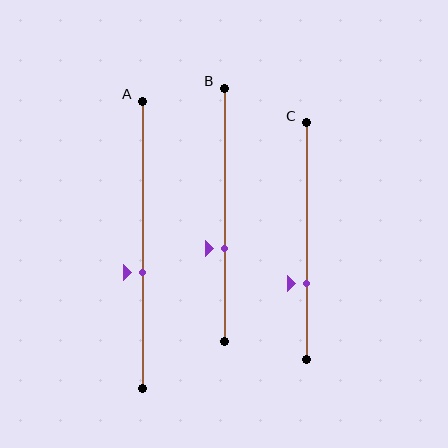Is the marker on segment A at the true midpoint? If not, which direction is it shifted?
No, the marker on segment A is shifted downward by about 10% of the segment length.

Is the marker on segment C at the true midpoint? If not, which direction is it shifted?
No, the marker on segment C is shifted downward by about 18% of the segment length.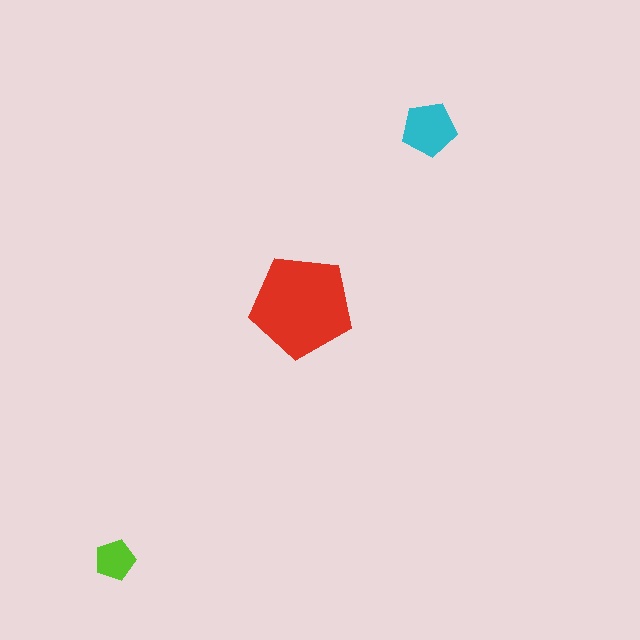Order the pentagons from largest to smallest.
the red one, the cyan one, the lime one.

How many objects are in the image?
There are 3 objects in the image.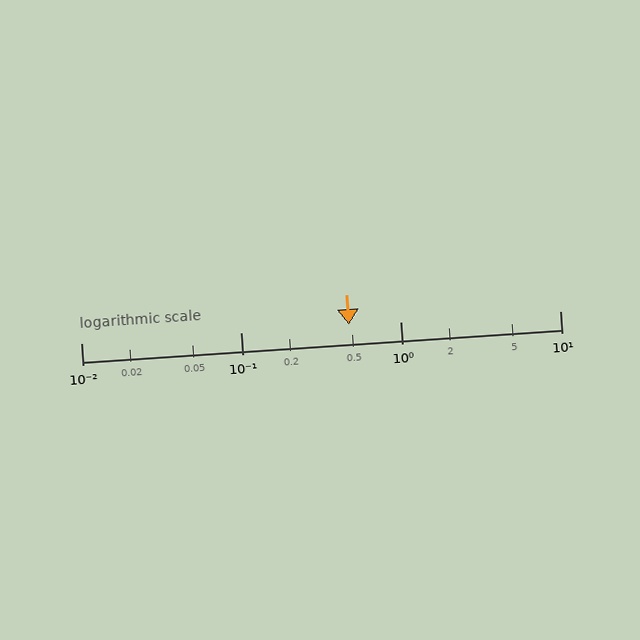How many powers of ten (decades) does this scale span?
The scale spans 3 decades, from 0.01 to 10.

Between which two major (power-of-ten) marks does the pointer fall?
The pointer is between 0.1 and 1.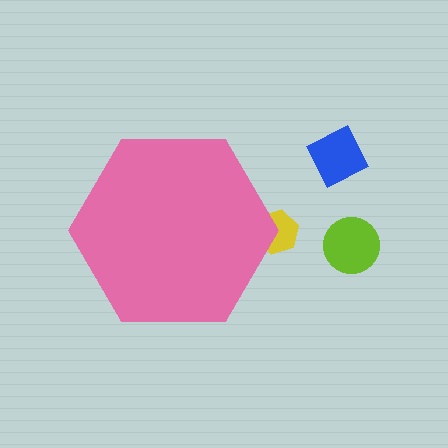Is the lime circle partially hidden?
No, the lime circle is fully visible.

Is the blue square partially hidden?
No, the blue square is fully visible.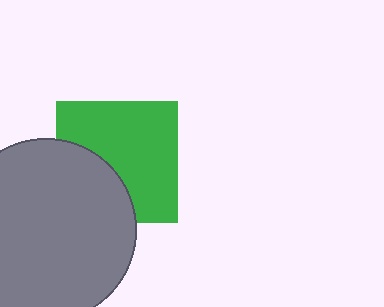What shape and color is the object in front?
The object in front is a gray circle.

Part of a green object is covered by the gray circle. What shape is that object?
It is a square.